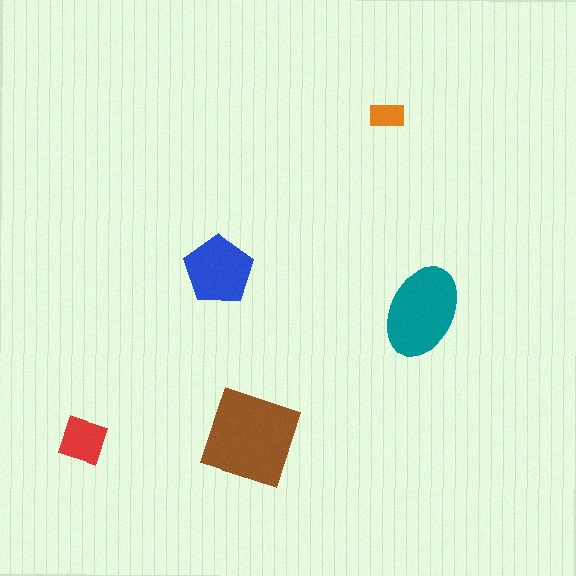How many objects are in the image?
There are 5 objects in the image.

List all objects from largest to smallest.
The brown square, the teal ellipse, the blue pentagon, the red diamond, the orange rectangle.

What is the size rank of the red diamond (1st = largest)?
4th.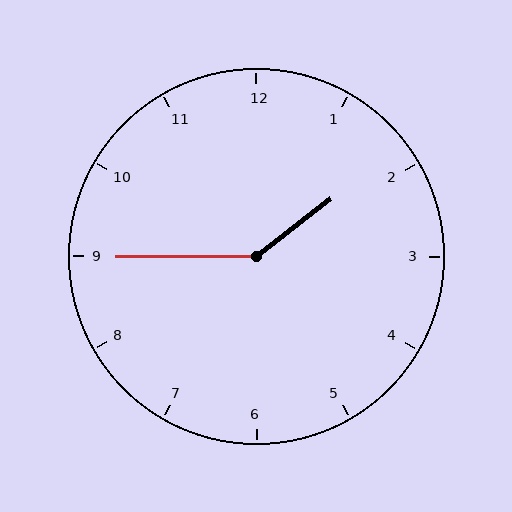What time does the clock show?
1:45.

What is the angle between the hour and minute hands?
Approximately 142 degrees.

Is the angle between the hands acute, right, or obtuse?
It is obtuse.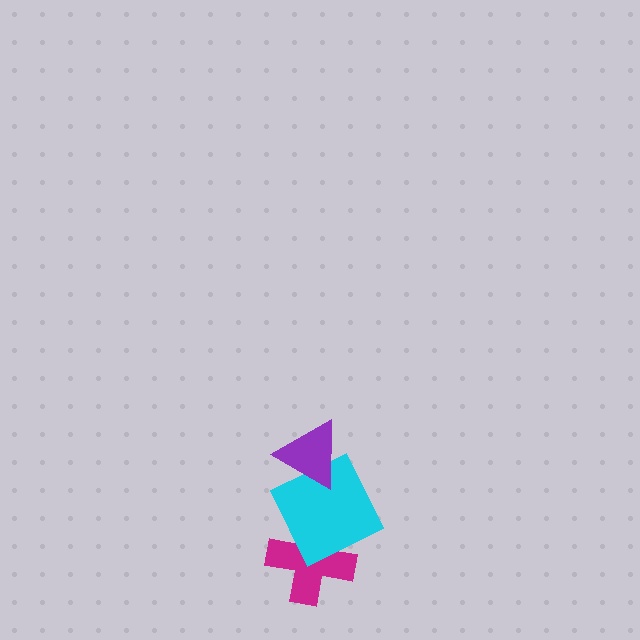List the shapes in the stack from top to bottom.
From top to bottom: the purple triangle, the cyan square, the magenta cross.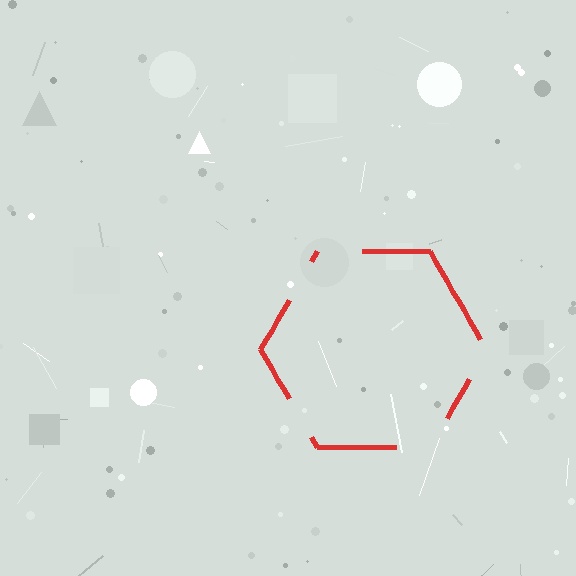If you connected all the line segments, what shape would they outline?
They would outline a hexagon.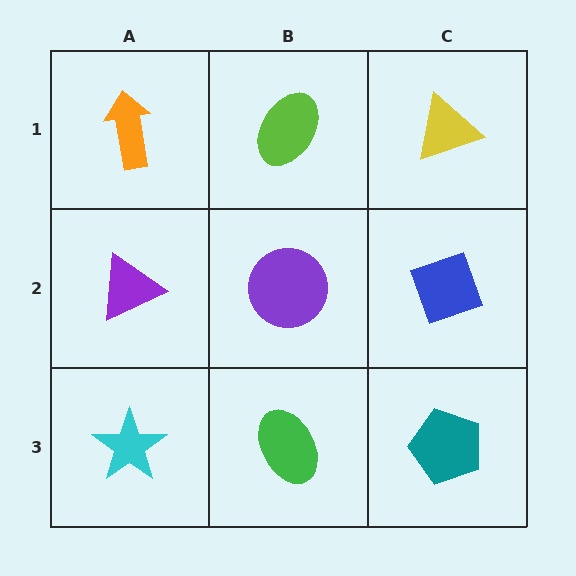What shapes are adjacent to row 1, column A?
A purple triangle (row 2, column A), a lime ellipse (row 1, column B).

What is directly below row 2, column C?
A teal pentagon.